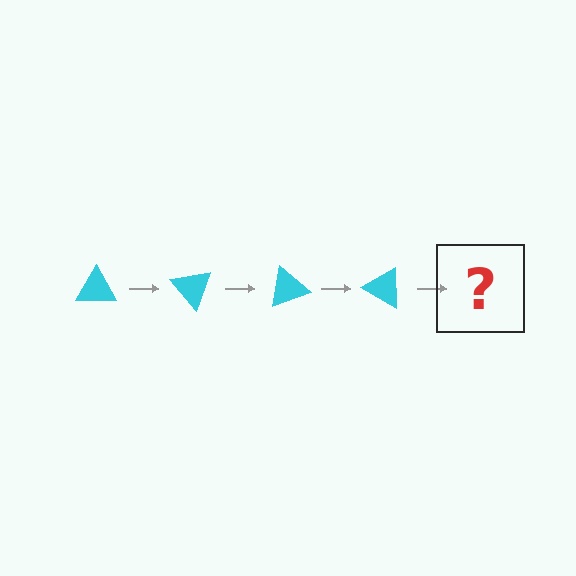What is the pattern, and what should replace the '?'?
The pattern is that the triangle rotates 50 degrees each step. The '?' should be a cyan triangle rotated 200 degrees.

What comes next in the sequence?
The next element should be a cyan triangle rotated 200 degrees.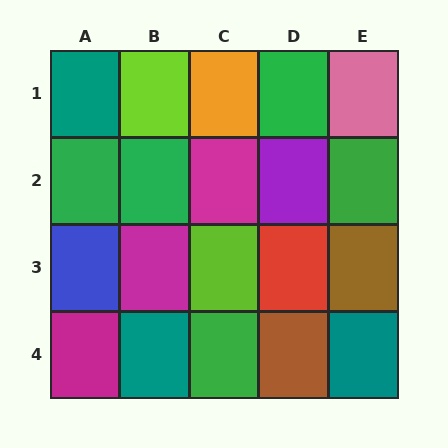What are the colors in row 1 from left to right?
Teal, lime, orange, green, pink.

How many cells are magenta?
3 cells are magenta.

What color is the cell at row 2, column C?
Magenta.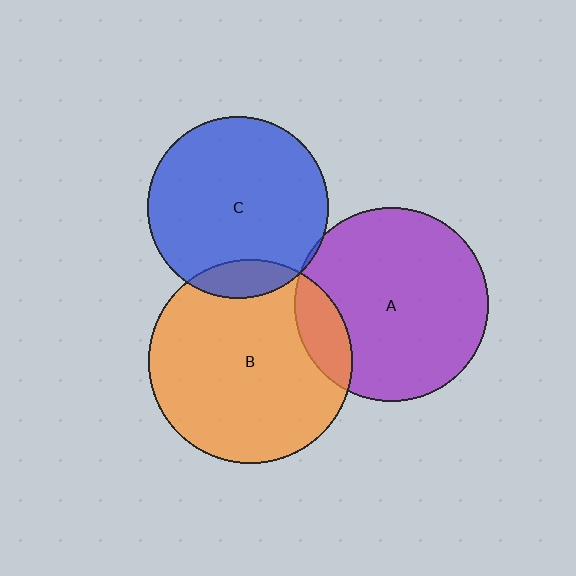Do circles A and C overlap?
Yes.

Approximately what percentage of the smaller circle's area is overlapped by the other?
Approximately 5%.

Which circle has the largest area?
Circle B (orange).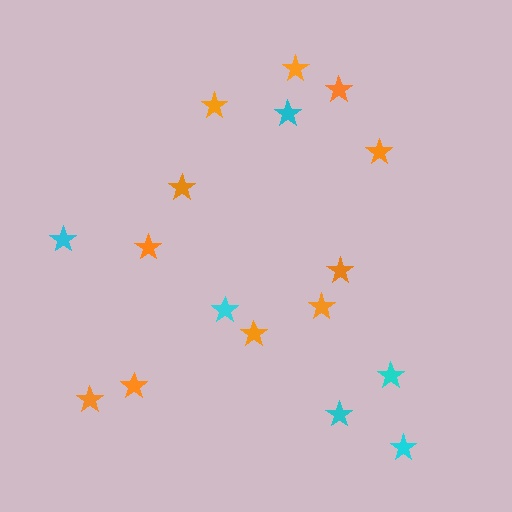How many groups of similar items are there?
There are 2 groups: one group of cyan stars (6) and one group of orange stars (11).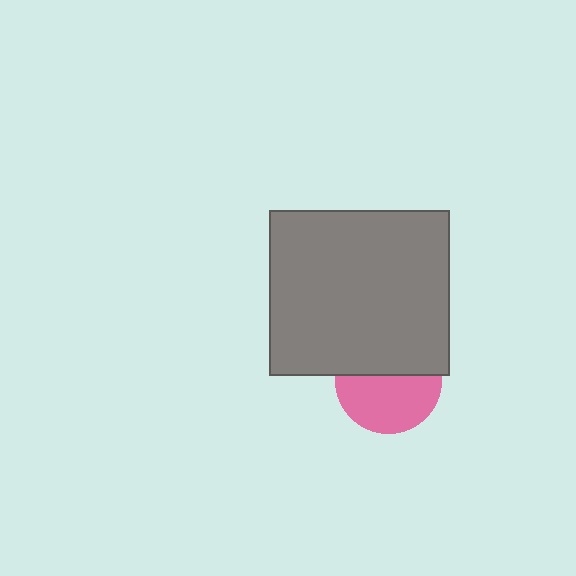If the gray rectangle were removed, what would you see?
You would see the complete pink circle.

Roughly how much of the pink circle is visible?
About half of it is visible (roughly 56%).